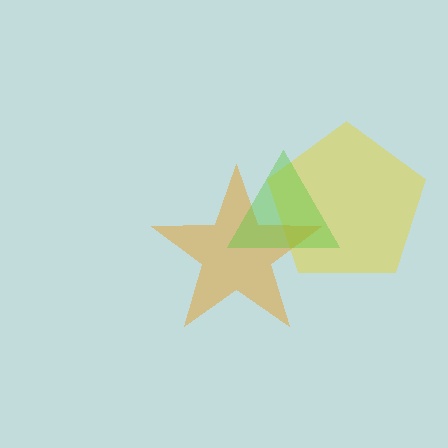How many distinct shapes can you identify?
There are 3 distinct shapes: a yellow pentagon, an orange star, a lime triangle.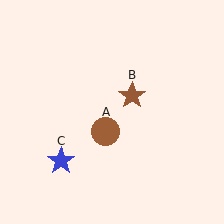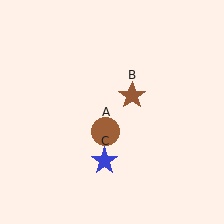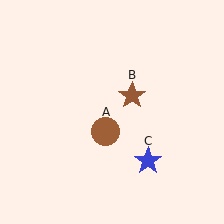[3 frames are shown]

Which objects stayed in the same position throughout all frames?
Brown circle (object A) and brown star (object B) remained stationary.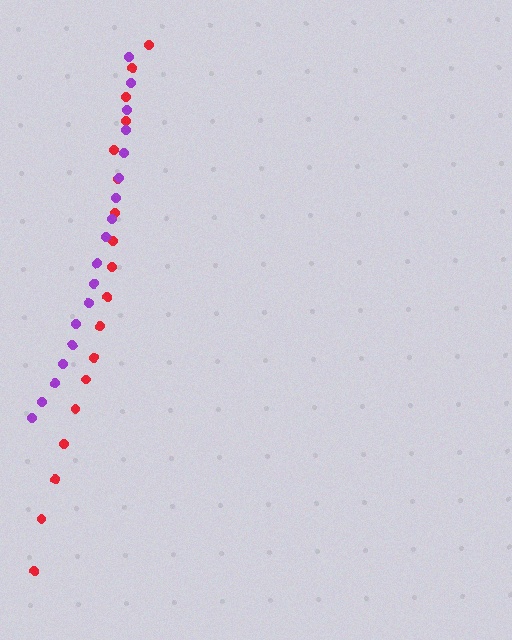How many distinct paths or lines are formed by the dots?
There are 2 distinct paths.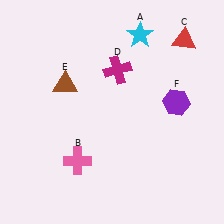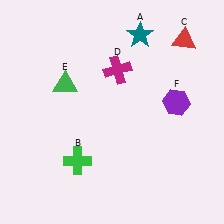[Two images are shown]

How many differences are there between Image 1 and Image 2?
There are 3 differences between the two images.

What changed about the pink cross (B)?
In Image 1, B is pink. In Image 2, it changed to green.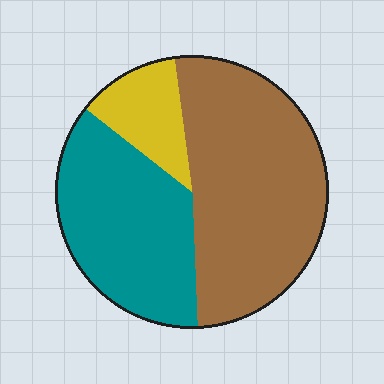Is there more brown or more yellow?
Brown.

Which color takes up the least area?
Yellow, at roughly 10%.